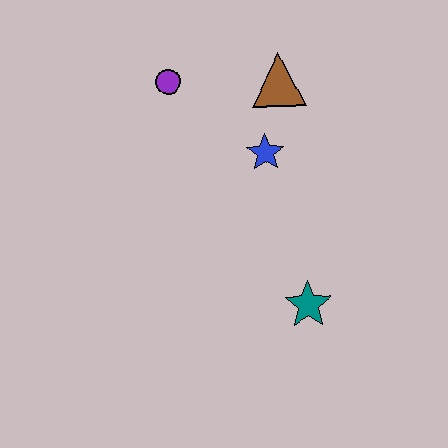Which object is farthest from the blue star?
The teal star is farthest from the blue star.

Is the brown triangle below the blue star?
No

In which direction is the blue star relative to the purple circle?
The blue star is to the right of the purple circle.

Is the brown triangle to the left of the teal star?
Yes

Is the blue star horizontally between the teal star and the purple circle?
Yes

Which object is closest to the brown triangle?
The blue star is closest to the brown triangle.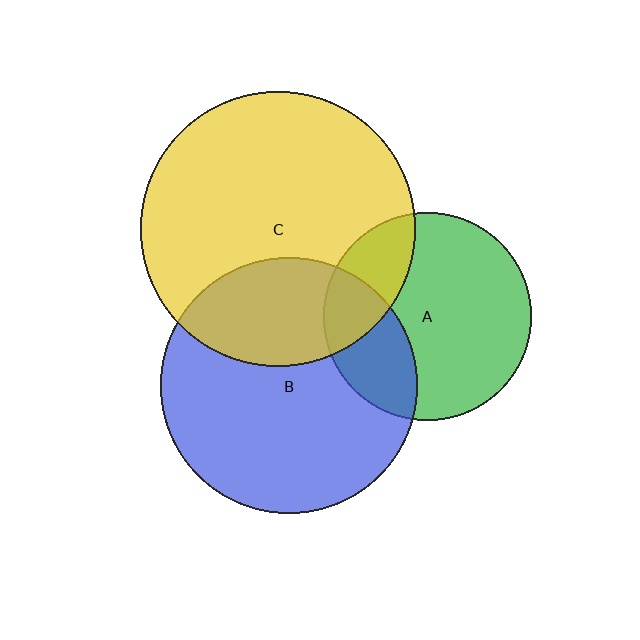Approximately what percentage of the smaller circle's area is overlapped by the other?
Approximately 25%.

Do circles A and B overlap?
Yes.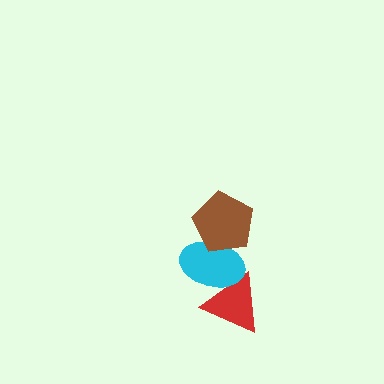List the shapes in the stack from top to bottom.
From top to bottom: the brown pentagon, the cyan ellipse, the red triangle.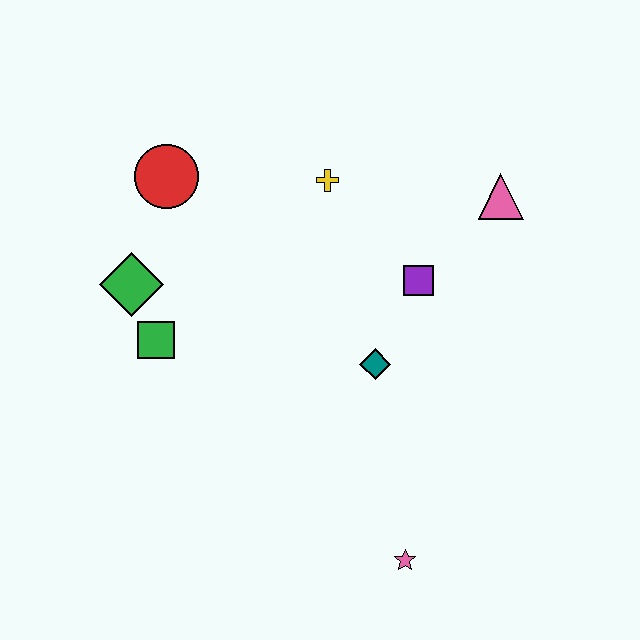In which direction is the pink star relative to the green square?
The pink star is to the right of the green square.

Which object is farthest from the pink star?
The red circle is farthest from the pink star.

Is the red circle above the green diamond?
Yes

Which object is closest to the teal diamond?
The purple square is closest to the teal diamond.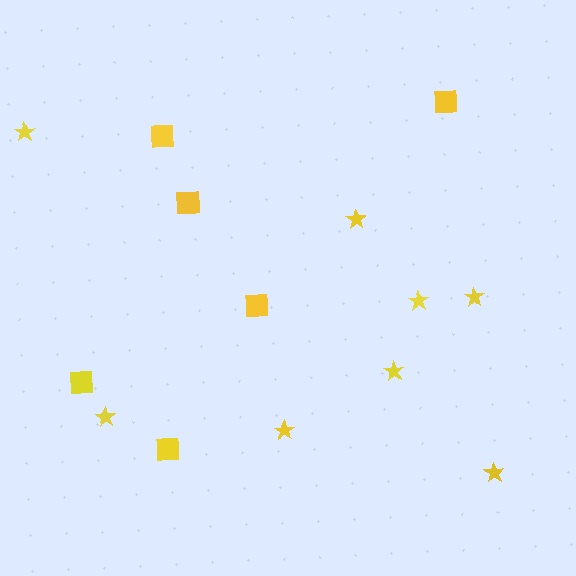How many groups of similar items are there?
There are 2 groups: one group of stars (8) and one group of squares (6).